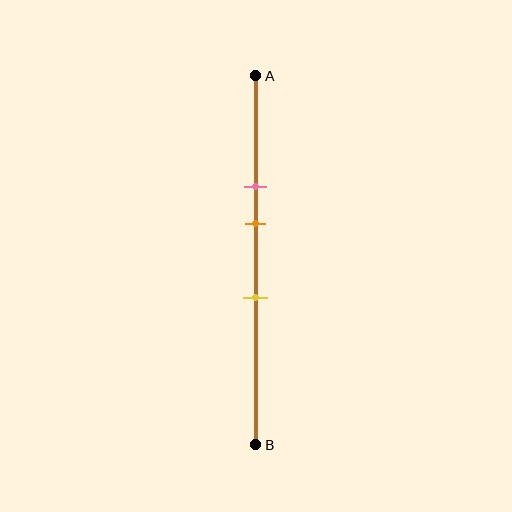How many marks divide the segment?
There are 3 marks dividing the segment.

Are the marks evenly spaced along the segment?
Yes, the marks are approximately evenly spaced.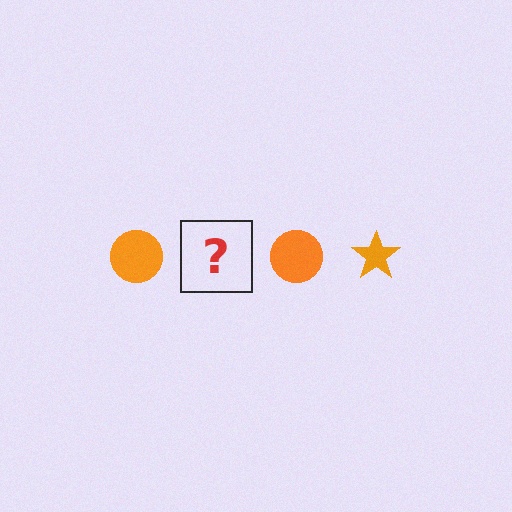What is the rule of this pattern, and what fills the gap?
The rule is that the pattern cycles through circle, star shapes in orange. The gap should be filled with an orange star.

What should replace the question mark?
The question mark should be replaced with an orange star.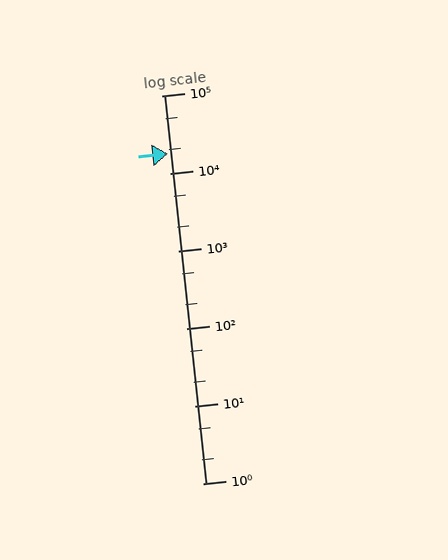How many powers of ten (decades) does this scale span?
The scale spans 5 decades, from 1 to 100000.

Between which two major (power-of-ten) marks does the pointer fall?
The pointer is between 10000 and 100000.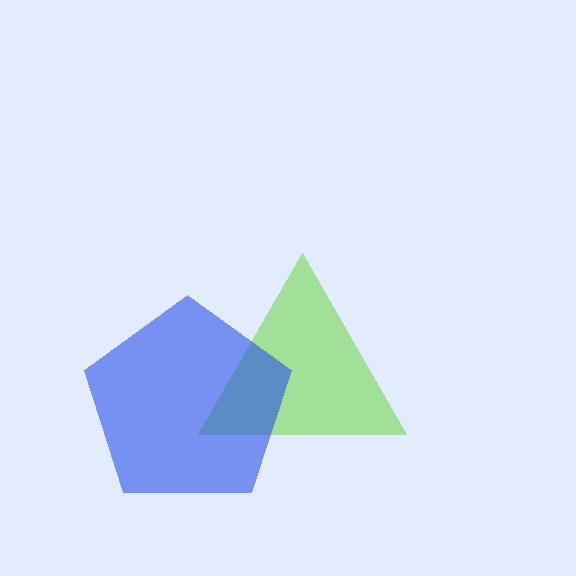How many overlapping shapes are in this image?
There are 2 overlapping shapes in the image.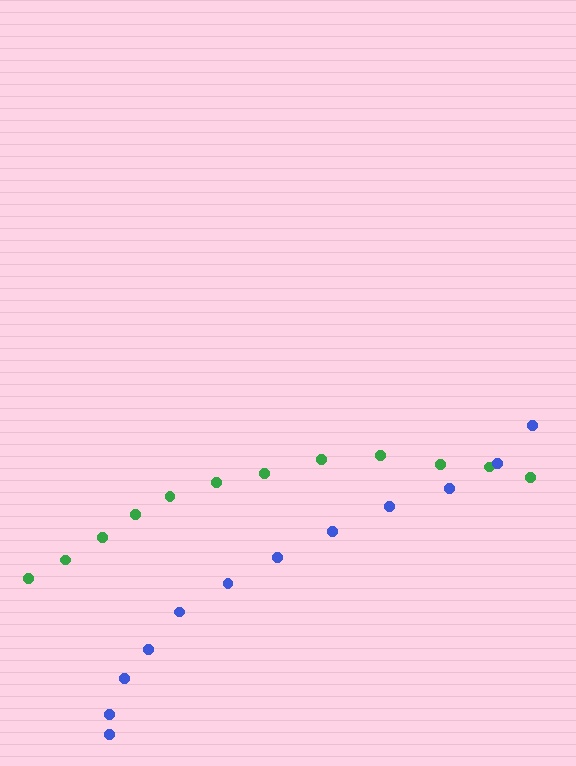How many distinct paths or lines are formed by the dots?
There are 2 distinct paths.